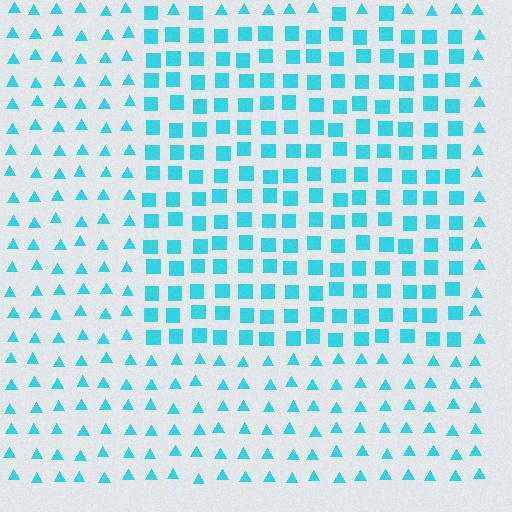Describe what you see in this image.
The image is filled with small cyan elements arranged in a uniform grid. A rectangle-shaped region contains squares, while the surrounding area contains triangles. The boundary is defined purely by the change in element shape.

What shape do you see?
I see a rectangle.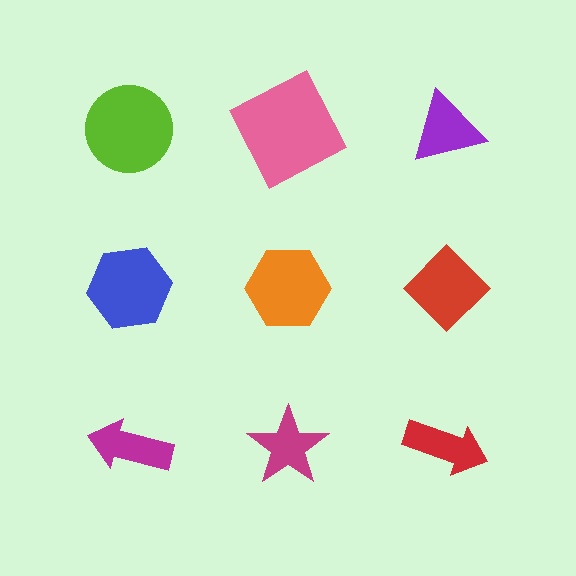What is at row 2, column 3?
A red diamond.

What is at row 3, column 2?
A magenta star.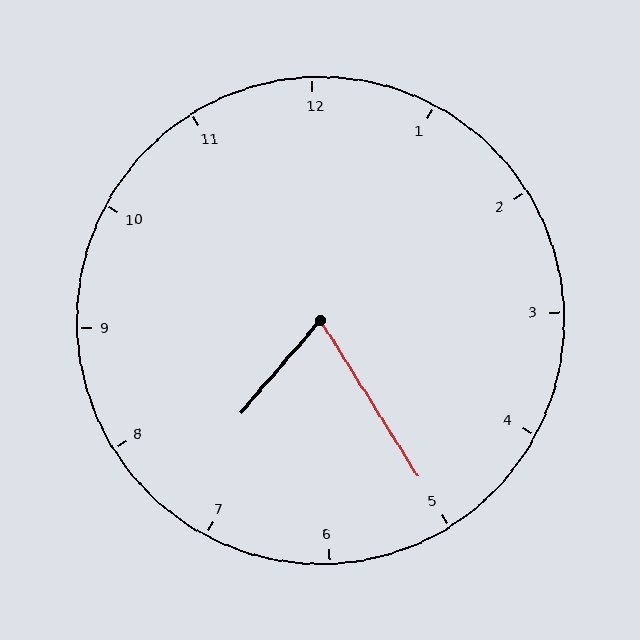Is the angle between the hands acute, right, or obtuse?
It is acute.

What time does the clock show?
7:25.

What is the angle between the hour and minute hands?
Approximately 72 degrees.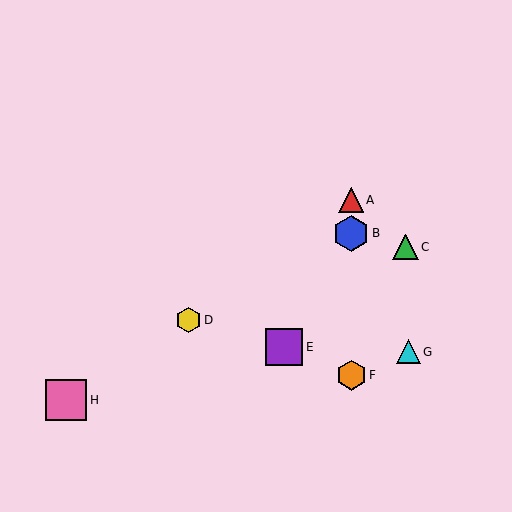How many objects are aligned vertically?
3 objects (A, B, F) are aligned vertically.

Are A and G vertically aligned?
No, A is at x≈351 and G is at x≈408.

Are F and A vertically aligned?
Yes, both are at x≈351.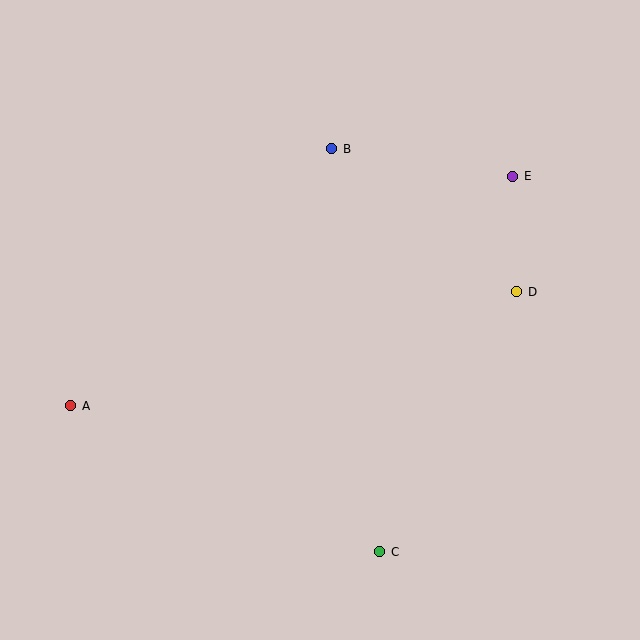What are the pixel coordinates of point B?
Point B is at (332, 149).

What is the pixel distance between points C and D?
The distance between C and D is 294 pixels.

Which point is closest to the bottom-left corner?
Point A is closest to the bottom-left corner.